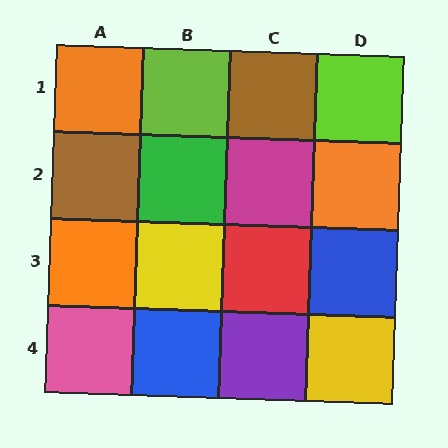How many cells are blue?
2 cells are blue.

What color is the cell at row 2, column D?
Orange.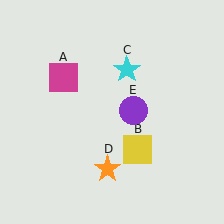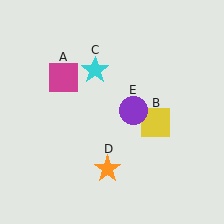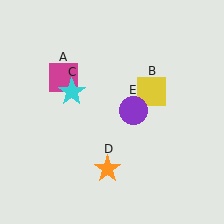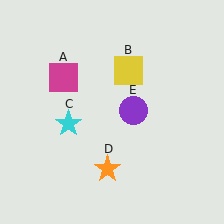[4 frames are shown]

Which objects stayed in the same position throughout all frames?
Magenta square (object A) and orange star (object D) and purple circle (object E) remained stationary.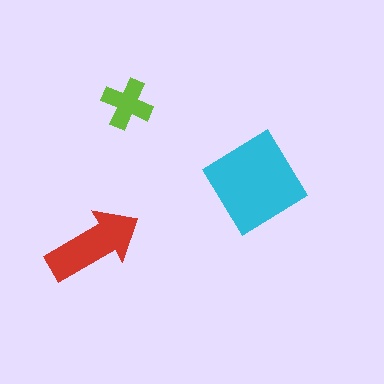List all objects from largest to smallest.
The cyan diamond, the red arrow, the lime cross.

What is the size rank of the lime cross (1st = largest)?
3rd.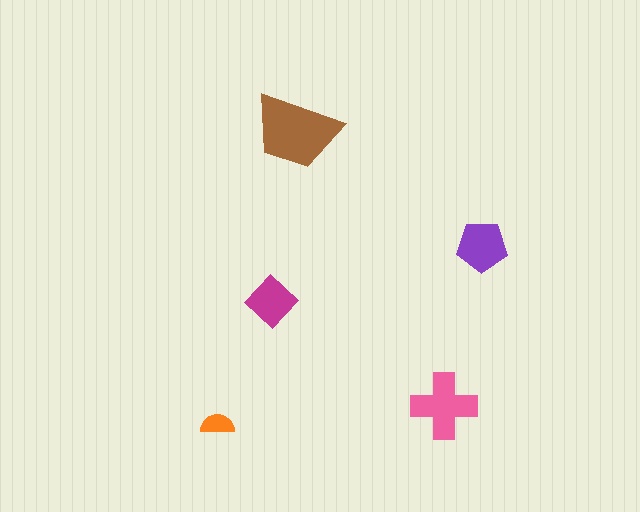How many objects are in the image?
There are 5 objects in the image.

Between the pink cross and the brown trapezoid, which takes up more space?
The brown trapezoid.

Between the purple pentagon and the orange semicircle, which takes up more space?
The purple pentagon.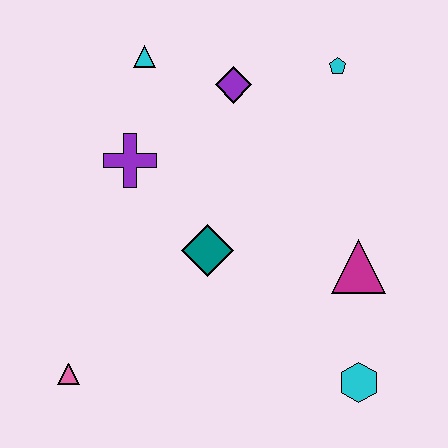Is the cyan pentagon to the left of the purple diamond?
No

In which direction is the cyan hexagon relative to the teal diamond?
The cyan hexagon is to the right of the teal diamond.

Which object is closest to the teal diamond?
The purple cross is closest to the teal diamond.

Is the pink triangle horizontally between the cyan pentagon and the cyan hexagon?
No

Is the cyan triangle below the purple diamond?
No